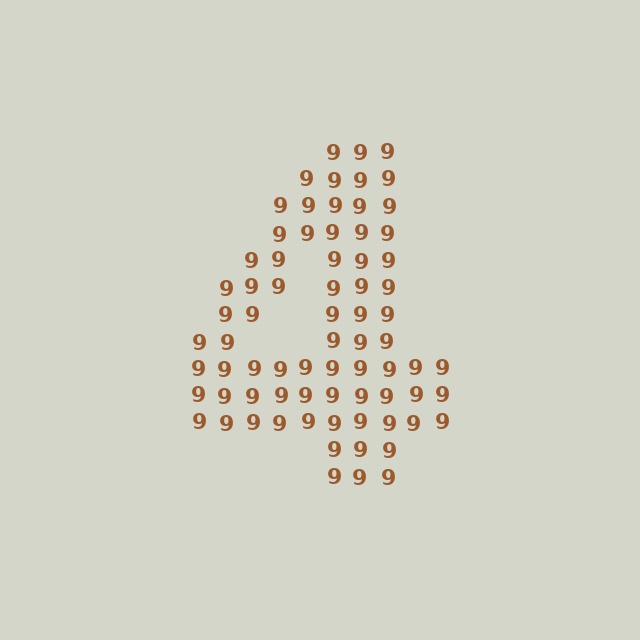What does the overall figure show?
The overall figure shows the digit 4.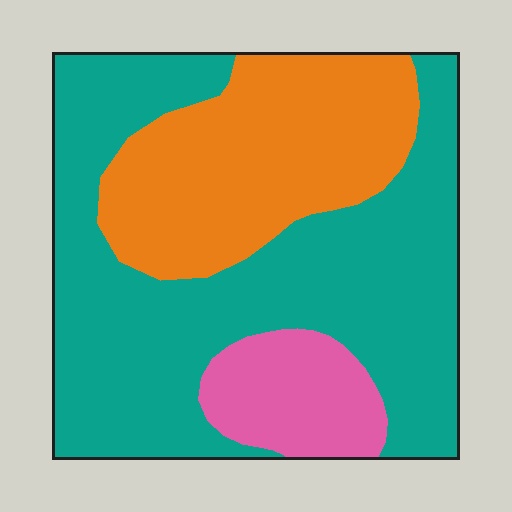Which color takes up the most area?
Teal, at roughly 60%.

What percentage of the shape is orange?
Orange takes up between a quarter and a half of the shape.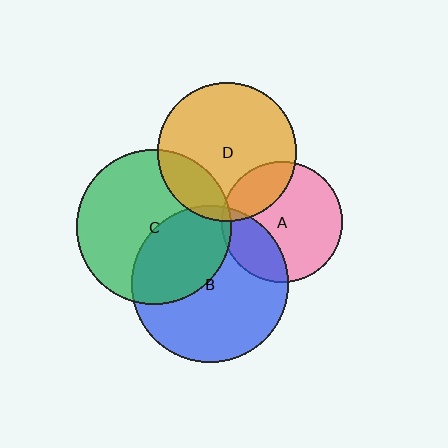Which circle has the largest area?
Circle B (blue).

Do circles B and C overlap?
Yes.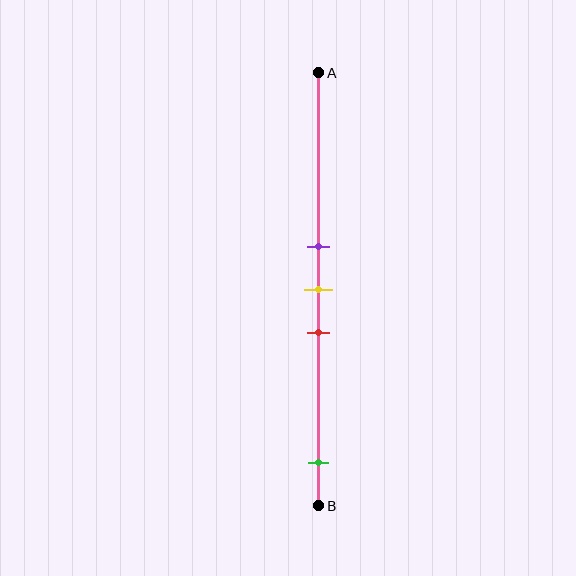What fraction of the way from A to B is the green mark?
The green mark is approximately 90% (0.9) of the way from A to B.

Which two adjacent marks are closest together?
The purple and yellow marks are the closest adjacent pair.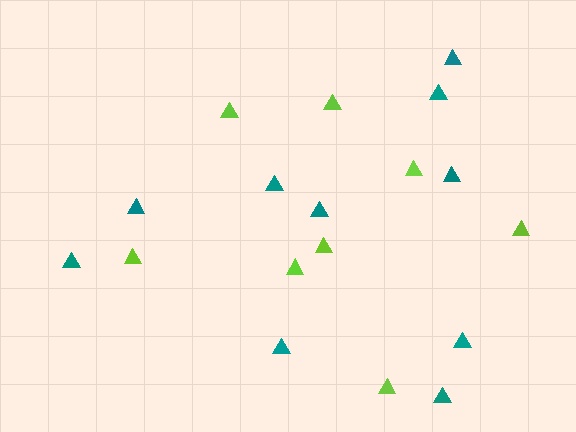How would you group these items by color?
There are 2 groups: one group of lime triangles (8) and one group of teal triangles (10).